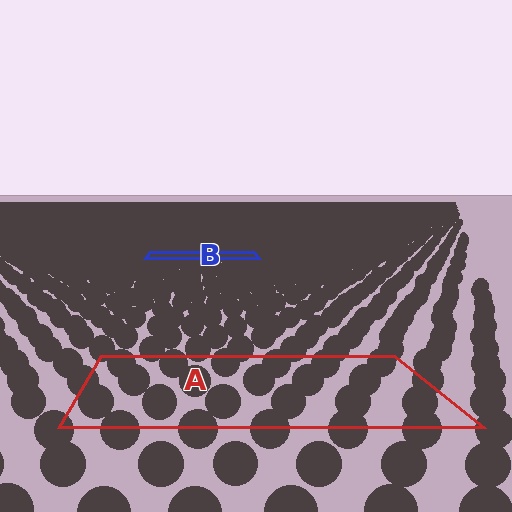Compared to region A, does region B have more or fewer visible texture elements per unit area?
Region B has more texture elements per unit area — they are packed more densely because it is farther away.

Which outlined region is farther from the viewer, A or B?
Region B is farther from the viewer — the texture elements inside it appear smaller and more densely packed.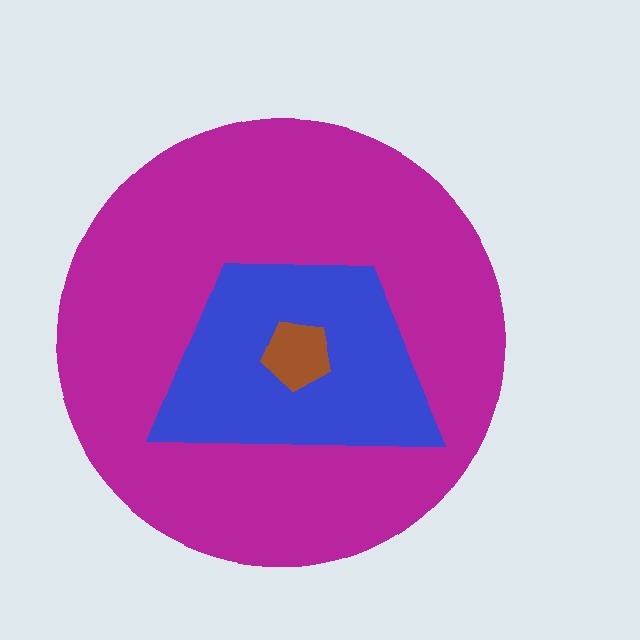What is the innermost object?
The brown pentagon.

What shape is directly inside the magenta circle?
The blue trapezoid.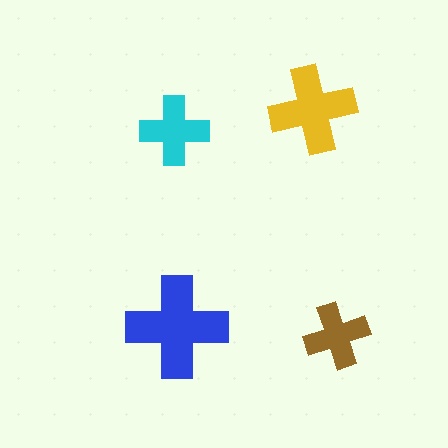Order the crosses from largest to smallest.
the blue one, the yellow one, the cyan one, the brown one.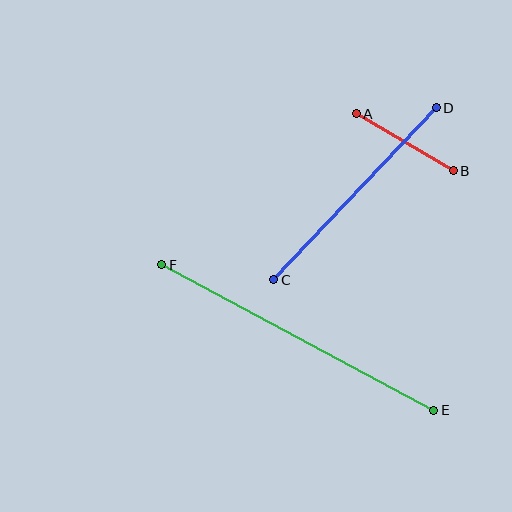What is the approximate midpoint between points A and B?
The midpoint is at approximately (405, 142) pixels.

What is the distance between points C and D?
The distance is approximately 237 pixels.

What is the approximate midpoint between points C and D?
The midpoint is at approximately (355, 194) pixels.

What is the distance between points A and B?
The distance is approximately 113 pixels.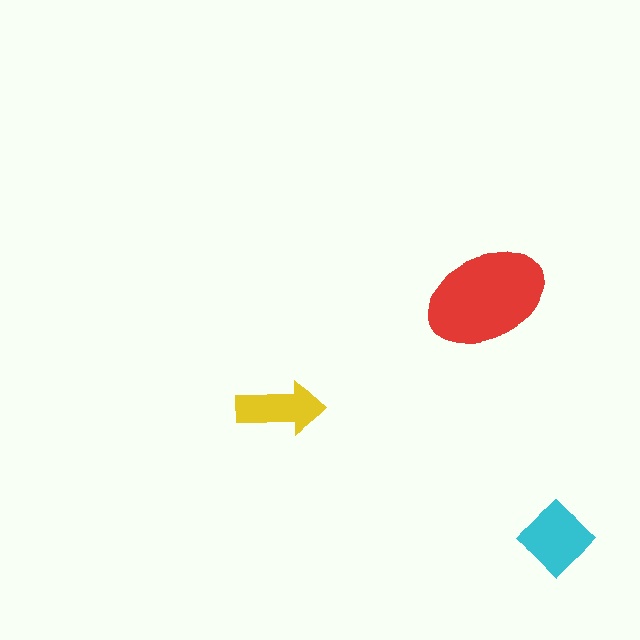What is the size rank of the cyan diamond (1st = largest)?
2nd.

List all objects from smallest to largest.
The yellow arrow, the cyan diamond, the red ellipse.